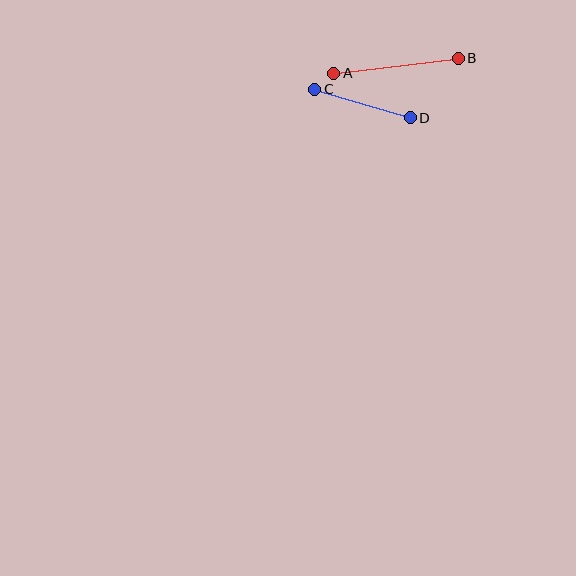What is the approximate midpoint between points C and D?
The midpoint is at approximately (363, 103) pixels.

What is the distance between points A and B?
The distance is approximately 125 pixels.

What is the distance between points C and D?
The distance is approximately 100 pixels.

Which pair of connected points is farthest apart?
Points A and B are farthest apart.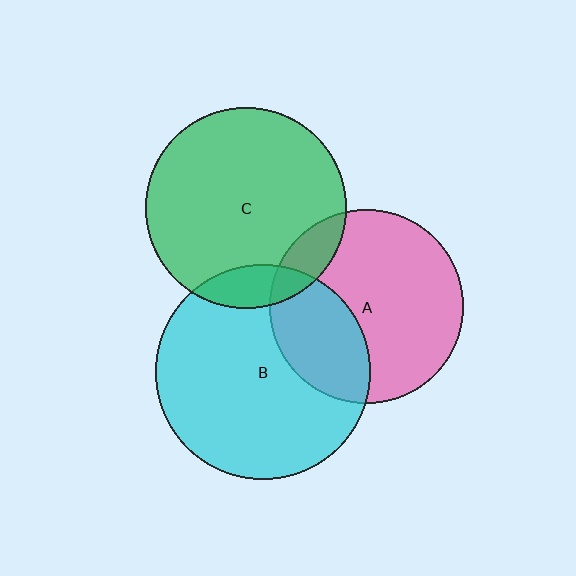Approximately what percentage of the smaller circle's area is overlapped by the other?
Approximately 30%.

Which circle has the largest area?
Circle B (cyan).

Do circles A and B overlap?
Yes.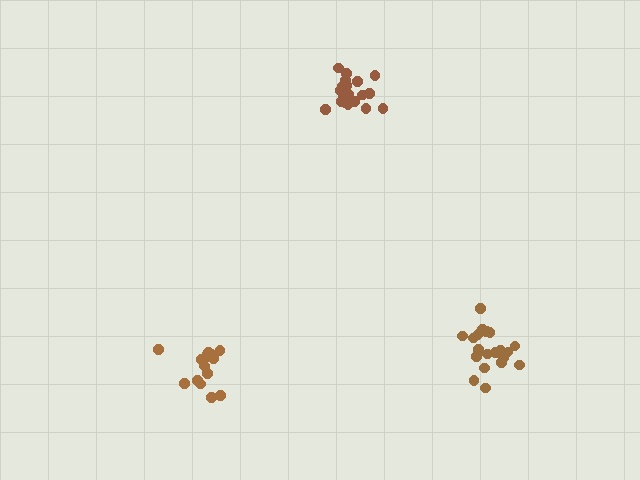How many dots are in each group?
Group 1: 19 dots, Group 2: 16 dots, Group 3: 20 dots (55 total).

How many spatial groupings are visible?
There are 3 spatial groupings.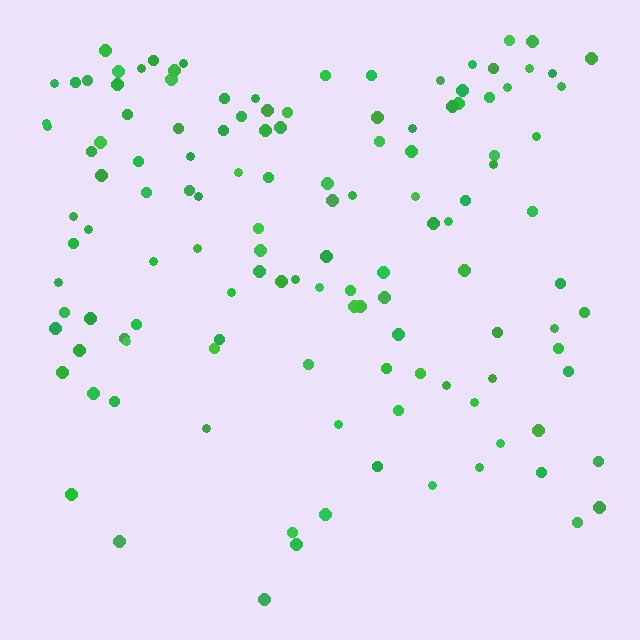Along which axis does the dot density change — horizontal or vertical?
Vertical.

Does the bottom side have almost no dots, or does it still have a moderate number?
Still a moderate number, just noticeably fewer than the top.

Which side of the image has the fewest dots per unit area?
The bottom.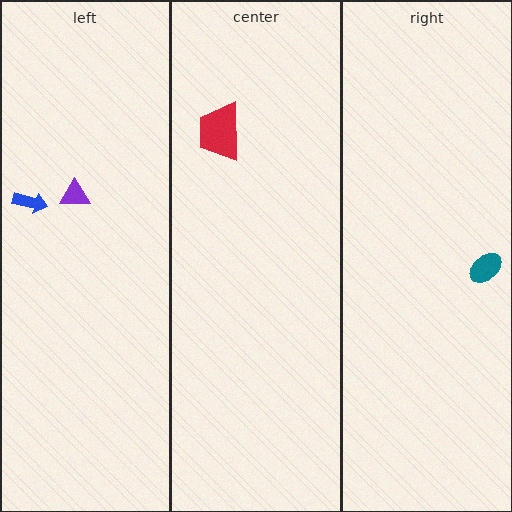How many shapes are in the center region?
1.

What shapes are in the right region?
The teal ellipse.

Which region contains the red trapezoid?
The center region.